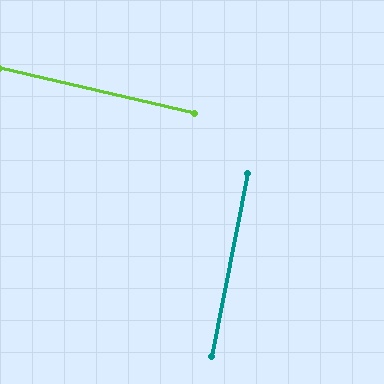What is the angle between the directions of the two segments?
Approximately 88 degrees.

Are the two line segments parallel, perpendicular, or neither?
Perpendicular — they meet at approximately 88°.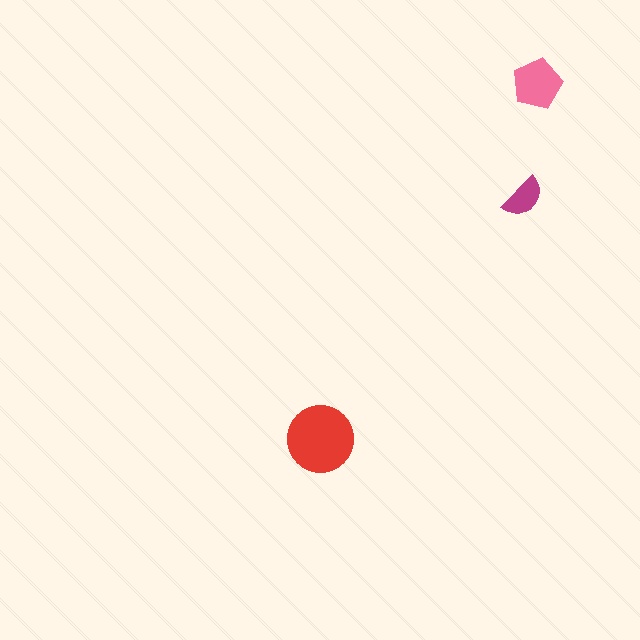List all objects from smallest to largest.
The magenta semicircle, the pink pentagon, the red circle.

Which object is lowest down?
The red circle is bottommost.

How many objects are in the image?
There are 3 objects in the image.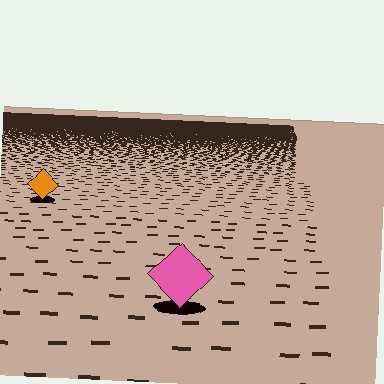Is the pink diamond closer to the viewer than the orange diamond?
Yes. The pink diamond is closer — you can tell from the texture gradient: the ground texture is coarser near it.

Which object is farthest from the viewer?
The orange diamond is farthest from the viewer. It appears smaller and the ground texture around it is denser.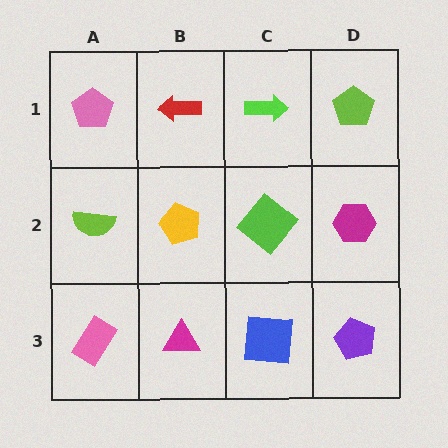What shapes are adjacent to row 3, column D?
A magenta hexagon (row 2, column D), a blue square (row 3, column C).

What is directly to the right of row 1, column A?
A red arrow.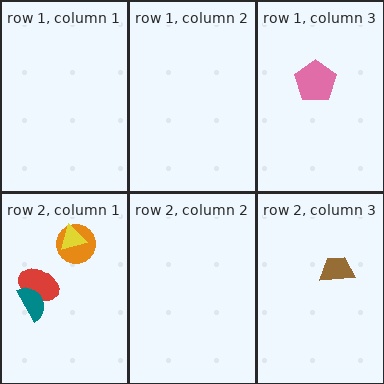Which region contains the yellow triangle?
The row 2, column 1 region.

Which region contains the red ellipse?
The row 2, column 1 region.